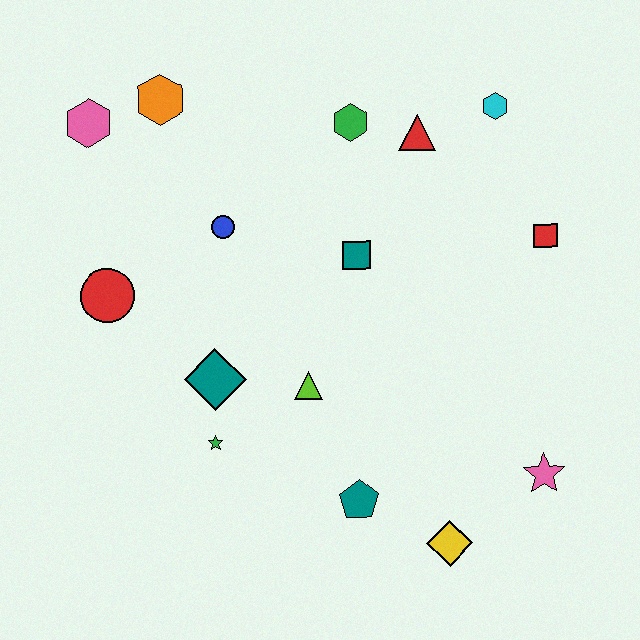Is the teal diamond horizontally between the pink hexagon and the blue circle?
Yes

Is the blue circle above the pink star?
Yes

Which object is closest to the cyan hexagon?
The red triangle is closest to the cyan hexagon.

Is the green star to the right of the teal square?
No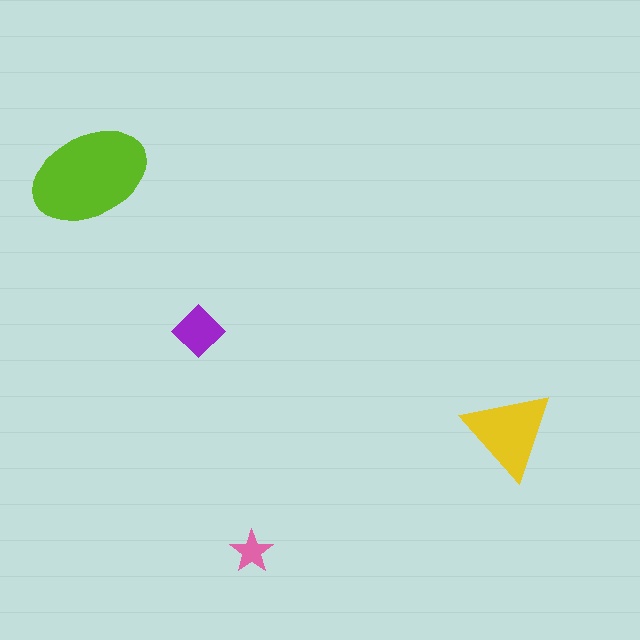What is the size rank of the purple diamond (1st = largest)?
3rd.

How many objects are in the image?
There are 4 objects in the image.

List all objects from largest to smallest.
The lime ellipse, the yellow triangle, the purple diamond, the pink star.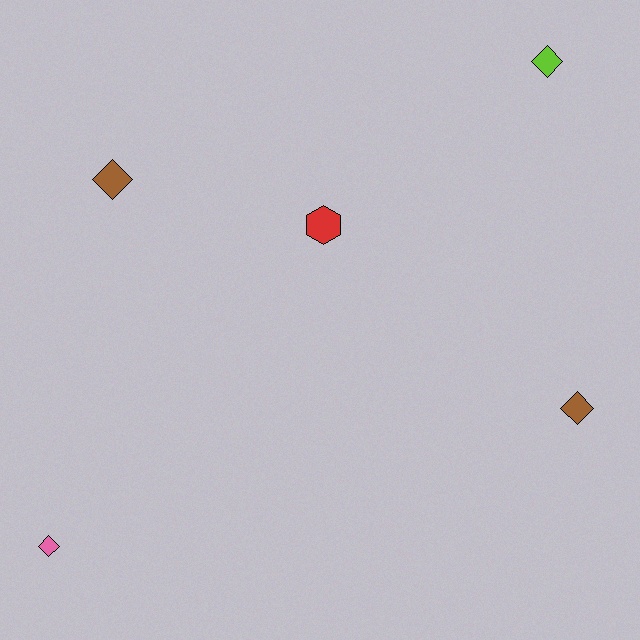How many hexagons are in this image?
There is 1 hexagon.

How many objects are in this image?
There are 5 objects.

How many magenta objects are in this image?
There are no magenta objects.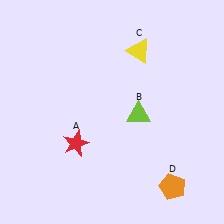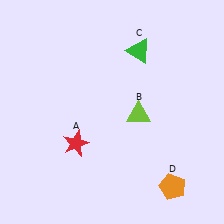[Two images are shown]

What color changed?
The triangle (C) changed from yellow in Image 1 to green in Image 2.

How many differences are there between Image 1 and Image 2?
There is 1 difference between the two images.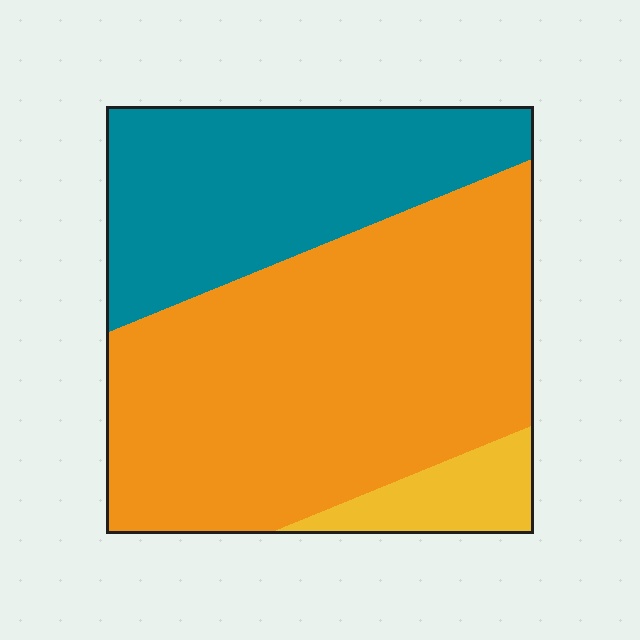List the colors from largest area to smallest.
From largest to smallest: orange, teal, yellow.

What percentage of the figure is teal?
Teal covers 33% of the figure.